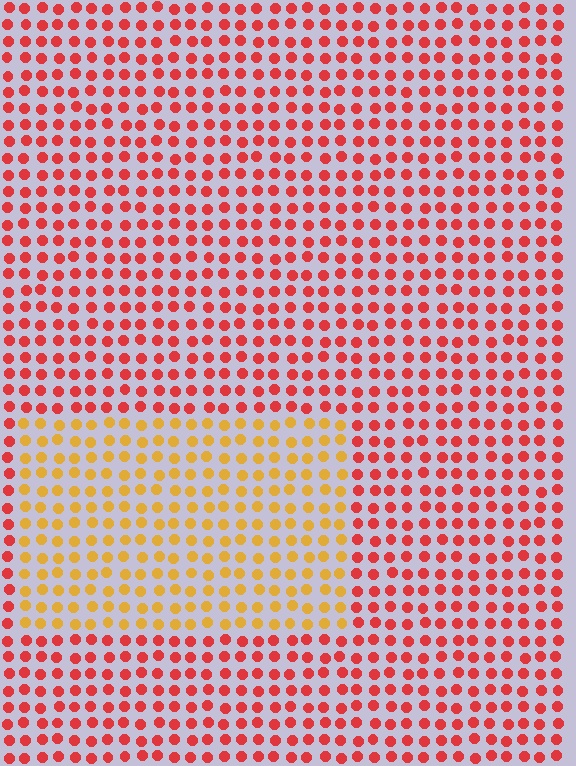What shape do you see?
I see a rectangle.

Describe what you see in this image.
The image is filled with small red elements in a uniform arrangement. A rectangle-shaped region is visible where the elements are tinted to a slightly different hue, forming a subtle color boundary.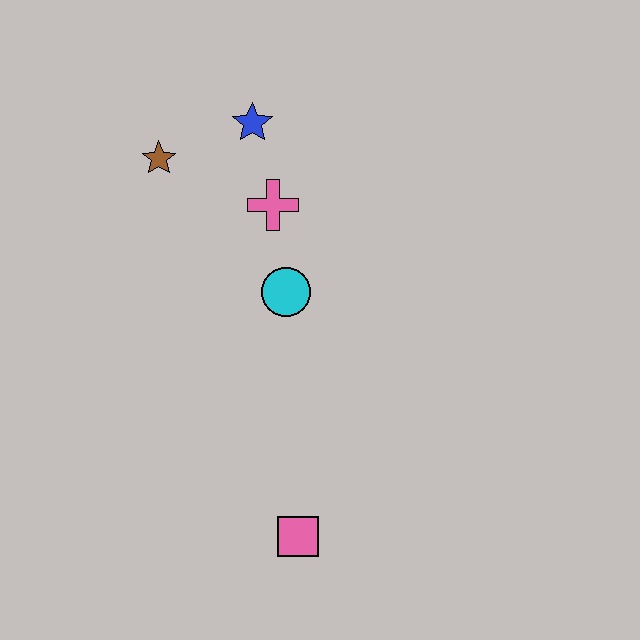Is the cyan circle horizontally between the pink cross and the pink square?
Yes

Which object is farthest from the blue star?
The pink square is farthest from the blue star.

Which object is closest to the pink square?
The cyan circle is closest to the pink square.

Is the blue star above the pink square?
Yes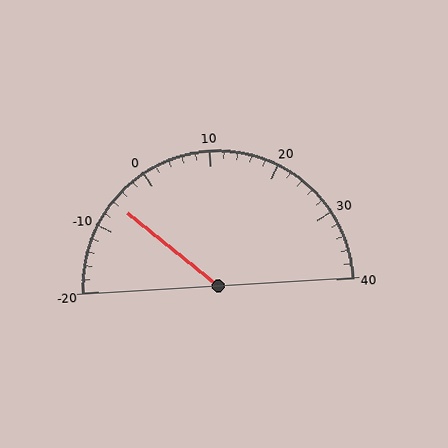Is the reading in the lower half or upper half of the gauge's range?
The reading is in the lower half of the range (-20 to 40).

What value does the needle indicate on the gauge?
The needle indicates approximately -6.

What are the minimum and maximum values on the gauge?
The gauge ranges from -20 to 40.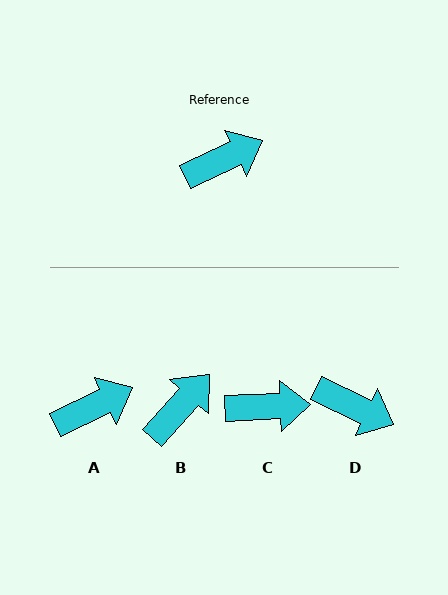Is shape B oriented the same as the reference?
No, it is off by about 23 degrees.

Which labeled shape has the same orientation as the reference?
A.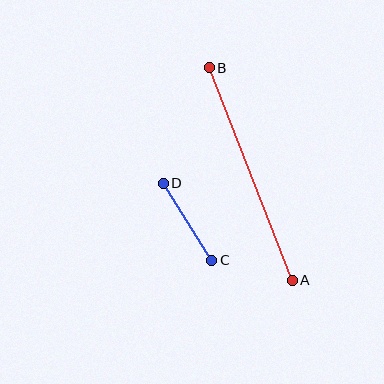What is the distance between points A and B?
The distance is approximately 228 pixels.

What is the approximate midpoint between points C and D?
The midpoint is at approximately (187, 222) pixels.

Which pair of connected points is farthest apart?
Points A and B are farthest apart.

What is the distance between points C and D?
The distance is approximately 91 pixels.